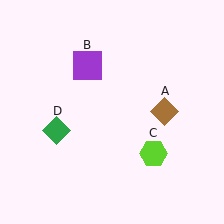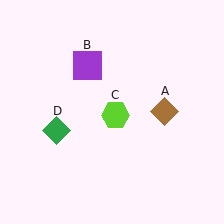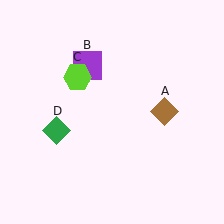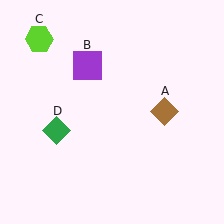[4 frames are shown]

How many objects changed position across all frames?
1 object changed position: lime hexagon (object C).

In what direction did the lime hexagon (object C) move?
The lime hexagon (object C) moved up and to the left.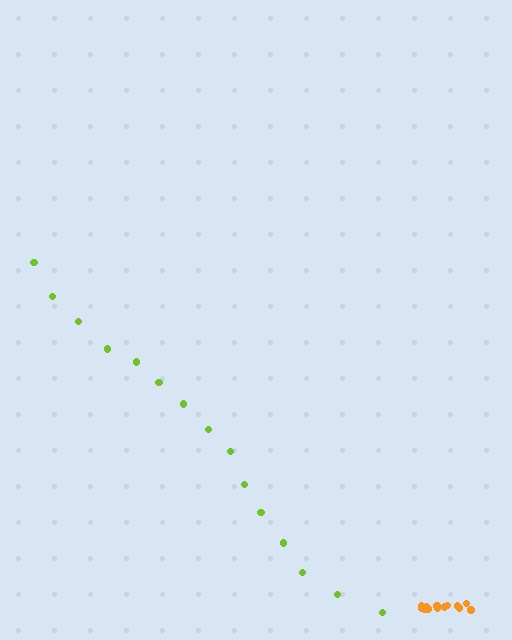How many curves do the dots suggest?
There are 2 distinct paths.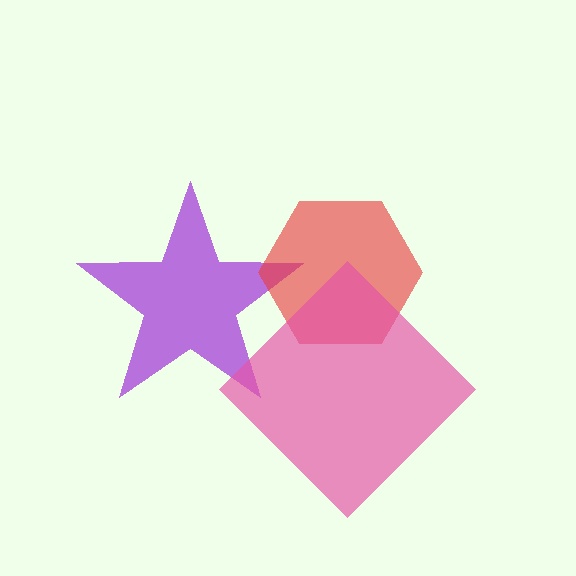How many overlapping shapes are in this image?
There are 3 overlapping shapes in the image.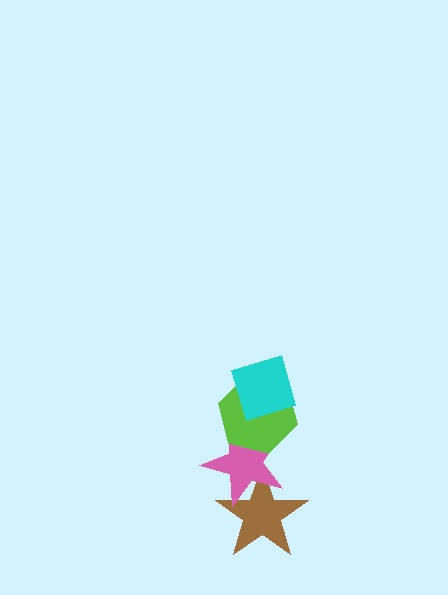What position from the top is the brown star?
The brown star is 4th from the top.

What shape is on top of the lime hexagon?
The cyan diamond is on top of the lime hexagon.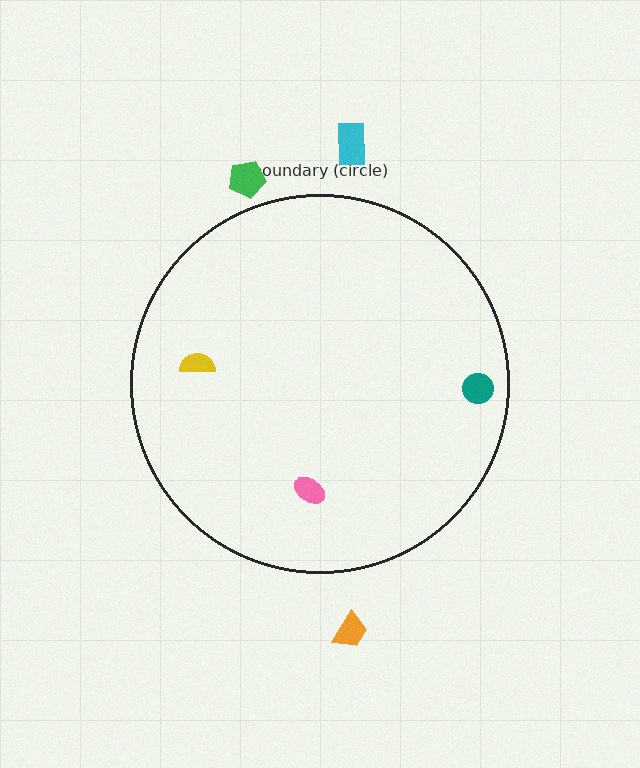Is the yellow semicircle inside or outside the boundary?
Inside.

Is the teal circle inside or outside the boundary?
Inside.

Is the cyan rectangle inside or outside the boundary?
Outside.